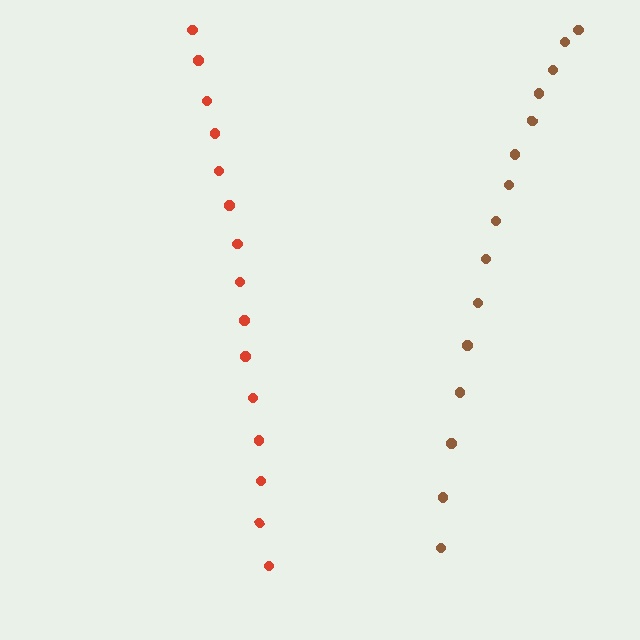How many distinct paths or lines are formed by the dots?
There are 2 distinct paths.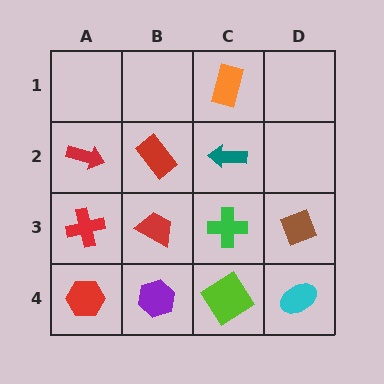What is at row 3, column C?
A green cross.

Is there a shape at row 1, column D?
No, that cell is empty.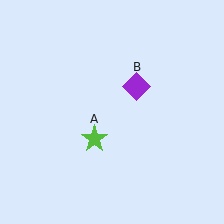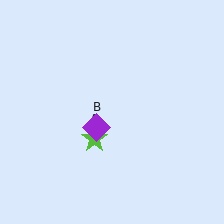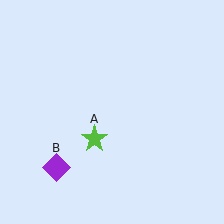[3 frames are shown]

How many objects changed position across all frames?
1 object changed position: purple diamond (object B).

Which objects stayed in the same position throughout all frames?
Lime star (object A) remained stationary.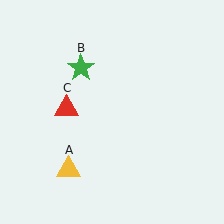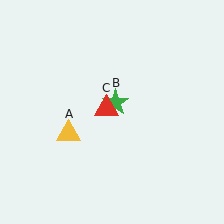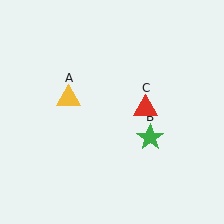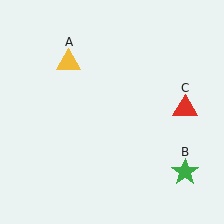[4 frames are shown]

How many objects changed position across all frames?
3 objects changed position: yellow triangle (object A), green star (object B), red triangle (object C).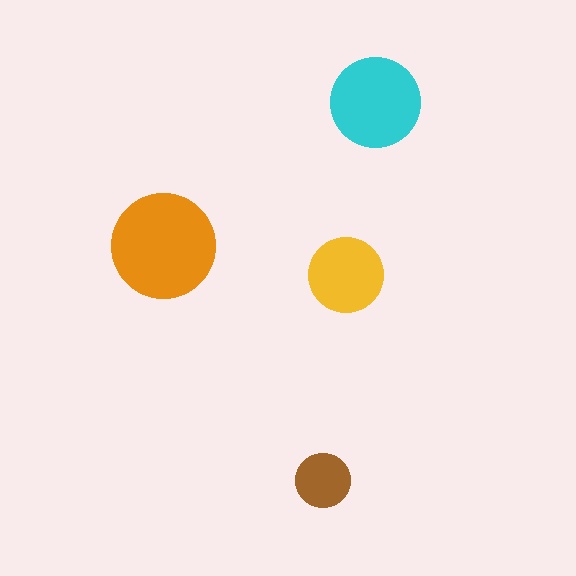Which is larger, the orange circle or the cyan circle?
The orange one.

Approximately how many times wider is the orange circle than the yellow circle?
About 1.5 times wider.